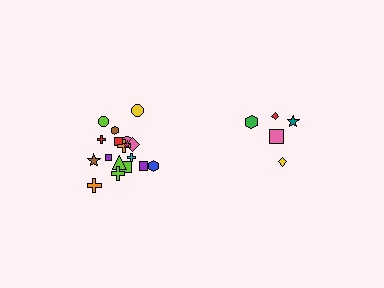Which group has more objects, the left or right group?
The left group.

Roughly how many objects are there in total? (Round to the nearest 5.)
Roughly 25 objects in total.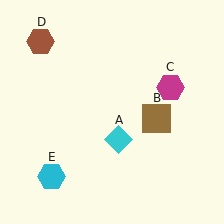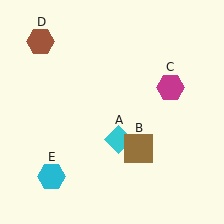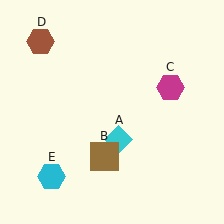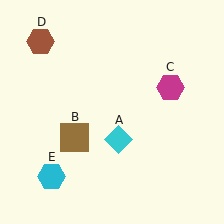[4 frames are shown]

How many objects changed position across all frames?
1 object changed position: brown square (object B).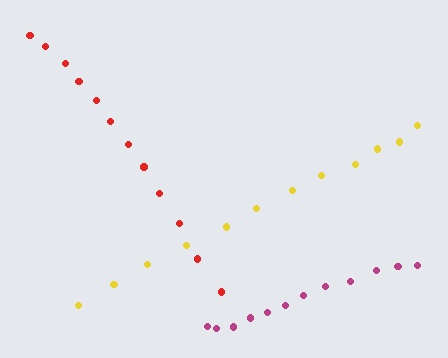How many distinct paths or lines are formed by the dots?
There are 3 distinct paths.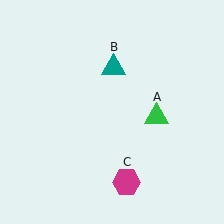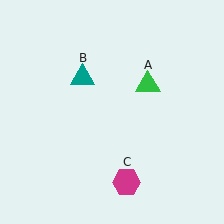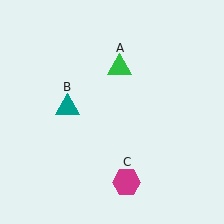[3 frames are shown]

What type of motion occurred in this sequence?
The green triangle (object A), teal triangle (object B) rotated counterclockwise around the center of the scene.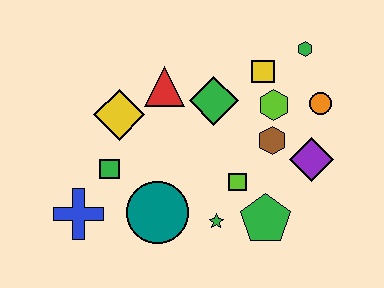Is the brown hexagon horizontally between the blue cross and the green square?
No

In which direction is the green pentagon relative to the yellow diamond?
The green pentagon is to the right of the yellow diamond.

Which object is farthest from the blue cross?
The green hexagon is farthest from the blue cross.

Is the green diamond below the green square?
No